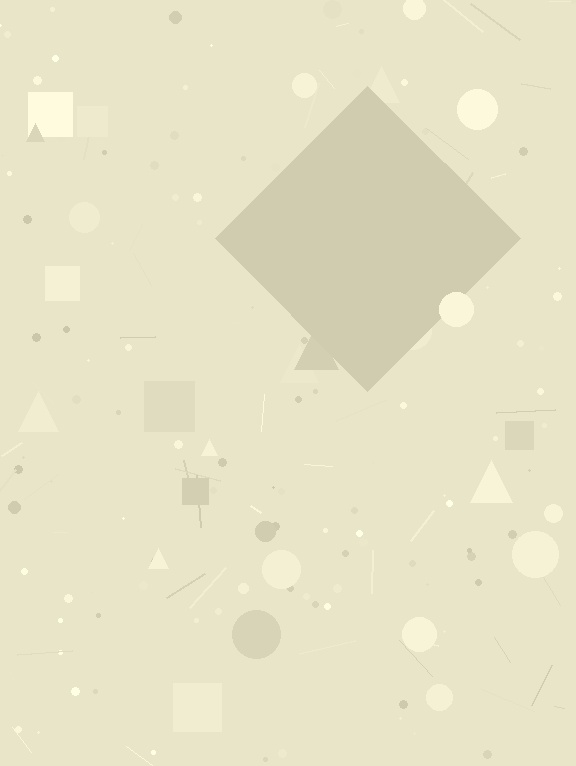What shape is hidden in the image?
A diamond is hidden in the image.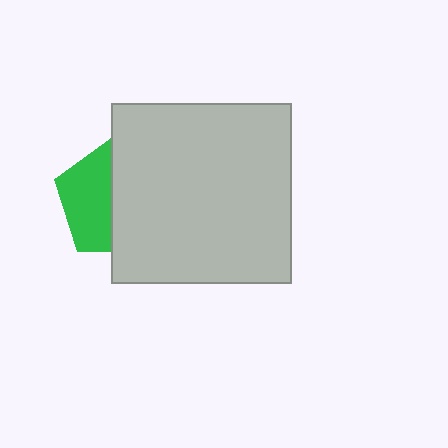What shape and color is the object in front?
The object in front is a light gray square.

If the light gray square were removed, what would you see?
You would see the complete green pentagon.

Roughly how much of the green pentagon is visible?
A small part of it is visible (roughly 45%).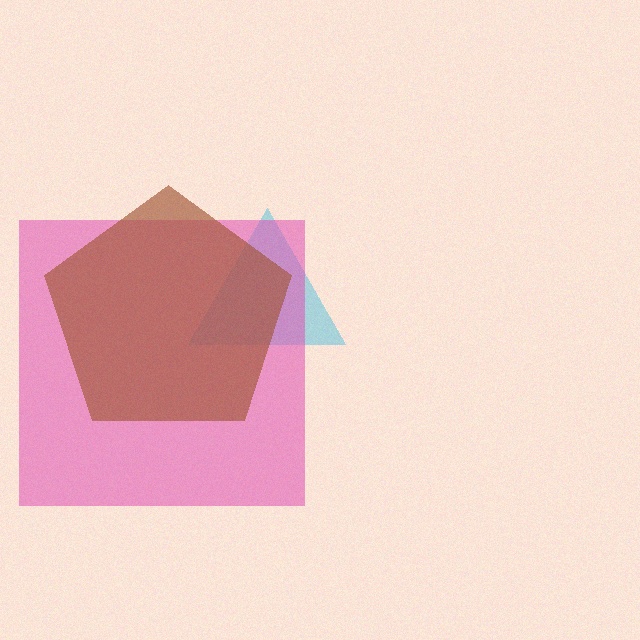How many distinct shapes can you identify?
There are 3 distinct shapes: a cyan triangle, a pink square, a brown pentagon.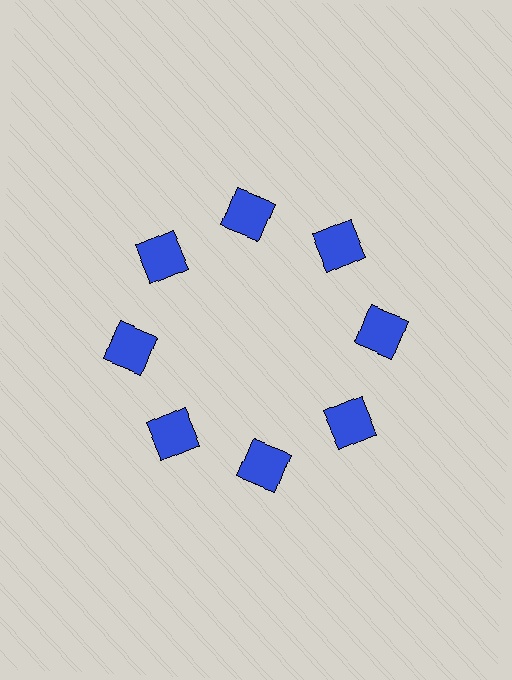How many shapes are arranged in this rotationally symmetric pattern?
There are 8 shapes, arranged in 8 groups of 1.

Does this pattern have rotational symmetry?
Yes, this pattern has 8-fold rotational symmetry. It looks the same after rotating 45 degrees around the center.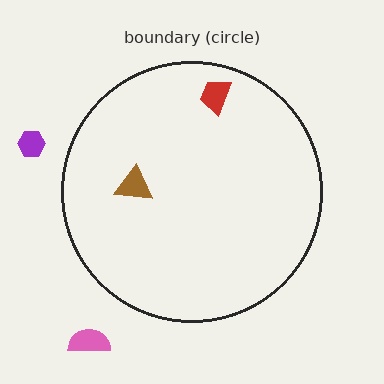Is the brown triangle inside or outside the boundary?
Inside.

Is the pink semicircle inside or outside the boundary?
Outside.